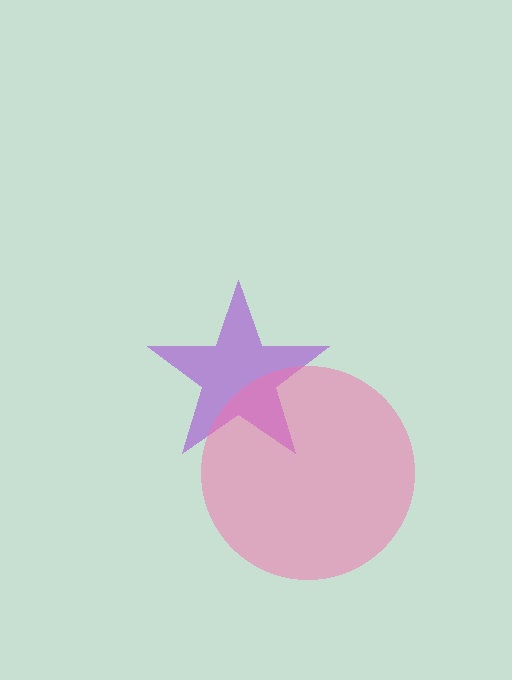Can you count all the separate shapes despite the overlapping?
Yes, there are 2 separate shapes.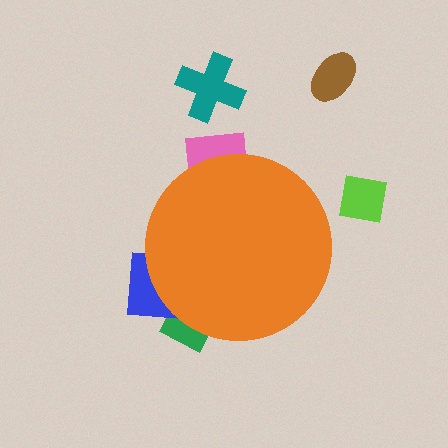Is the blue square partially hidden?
Yes, the blue square is partially hidden behind the orange circle.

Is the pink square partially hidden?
Yes, the pink square is partially hidden behind the orange circle.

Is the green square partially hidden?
Yes, the green square is partially hidden behind the orange circle.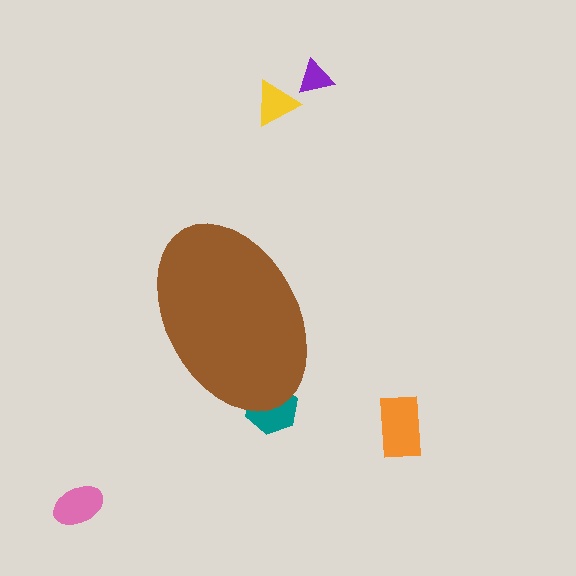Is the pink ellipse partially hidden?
No, the pink ellipse is fully visible.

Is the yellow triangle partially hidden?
No, the yellow triangle is fully visible.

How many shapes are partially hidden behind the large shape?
1 shape is partially hidden.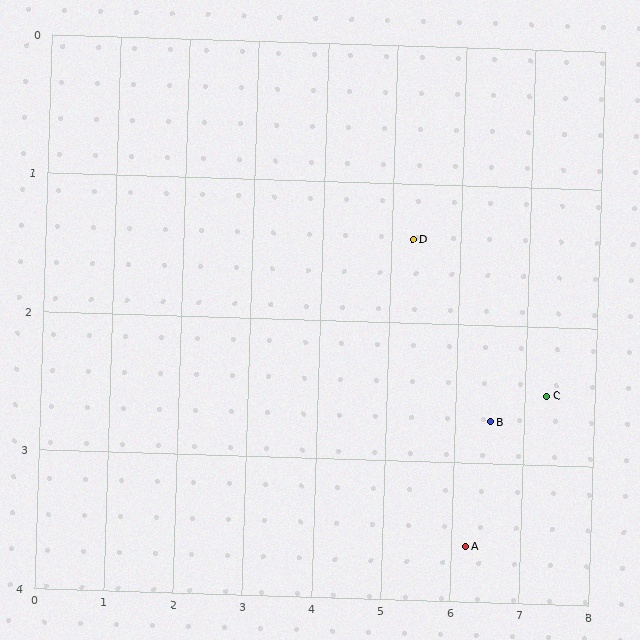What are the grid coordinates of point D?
Point D is at approximately (5.3, 1.4).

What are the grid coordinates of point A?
Point A is at approximately (6.2, 3.6).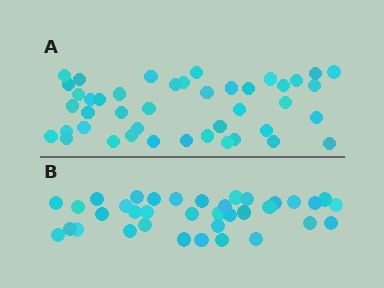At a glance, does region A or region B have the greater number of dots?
Region A (the top region) has more dots.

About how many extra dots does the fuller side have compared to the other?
Region A has roughly 8 or so more dots than region B.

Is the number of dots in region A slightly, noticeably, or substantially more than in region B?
Region A has only slightly more — the two regions are fairly close. The ratio is roughly 1.2 to 1.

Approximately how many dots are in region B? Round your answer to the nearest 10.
About 40 dots. (The exact count is 36, which rounds to 40.)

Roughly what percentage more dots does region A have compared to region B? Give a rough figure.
About 20% more.